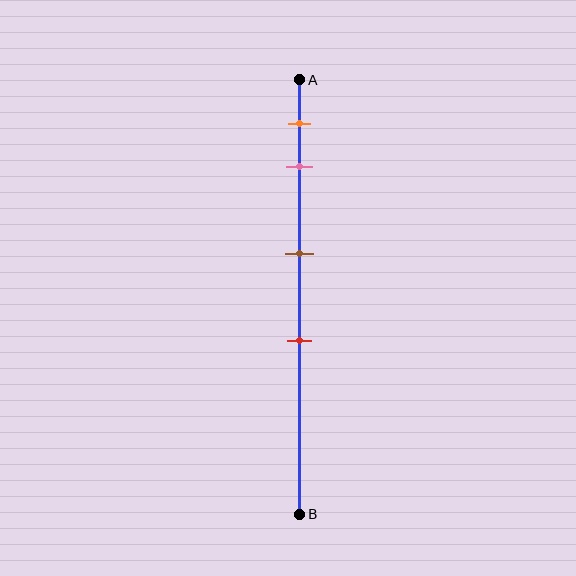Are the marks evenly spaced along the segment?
No, the marks are not evenly spaced.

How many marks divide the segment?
There are 4 marks dividing the segment.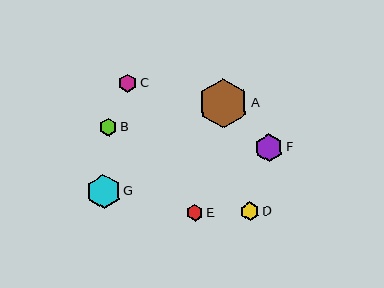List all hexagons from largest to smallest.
From largest to smallest: A, G, F, D, C, B, E.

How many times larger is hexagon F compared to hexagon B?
Hexagon F is approximately 1.6 times the size of hexagon B.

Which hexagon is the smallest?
Hexagon E is the smallest with a size of approximately 16 pixels.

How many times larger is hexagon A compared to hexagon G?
Hexagon A is approximately 1.5 times the size of hexagon G.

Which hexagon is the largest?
Hexagon A is the largest with a size of approximately 50 pixels.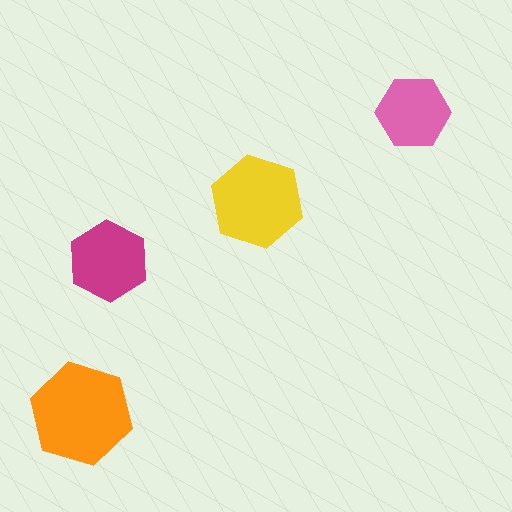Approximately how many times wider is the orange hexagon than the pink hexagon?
About 1.5 times wider.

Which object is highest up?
The pink hexagon is topmost.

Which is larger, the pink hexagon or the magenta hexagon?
The magenta one.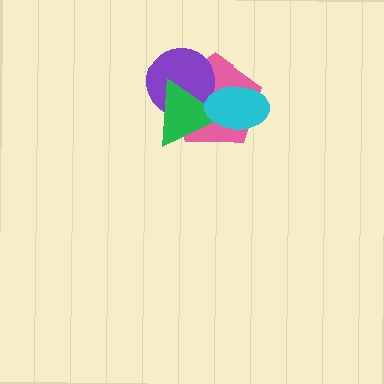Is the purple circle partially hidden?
Yes, it is partially covered by another shape.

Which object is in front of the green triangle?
The cyan ellipse is in front of the green triangle.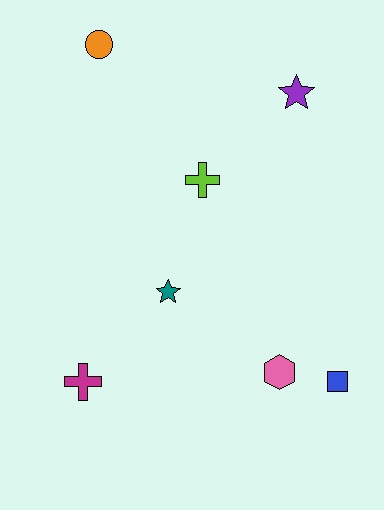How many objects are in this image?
There are 7 objects.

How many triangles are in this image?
There are no triangles.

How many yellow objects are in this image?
There are no yellow objects.